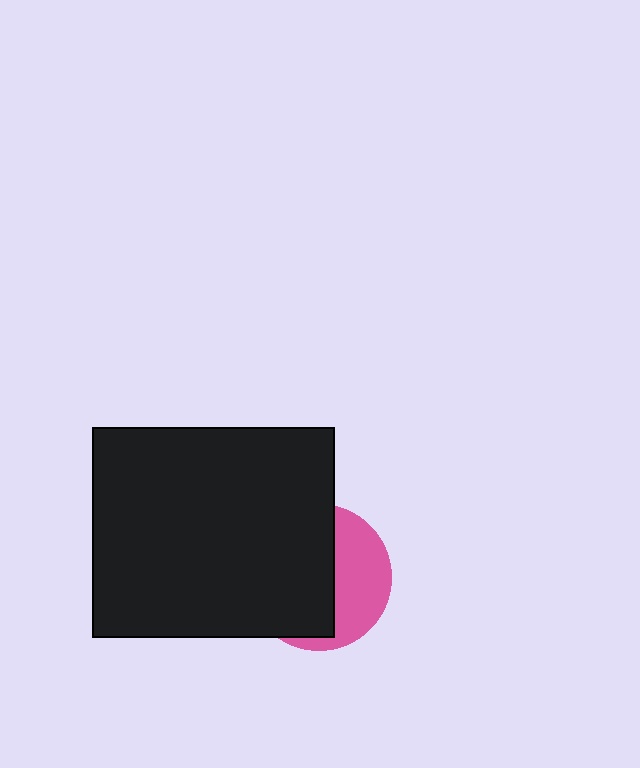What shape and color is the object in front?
The object in front is a black rectangle.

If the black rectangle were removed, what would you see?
You would see the complete pink circle.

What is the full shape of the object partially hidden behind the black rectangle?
The partially hidden object is a pink circle.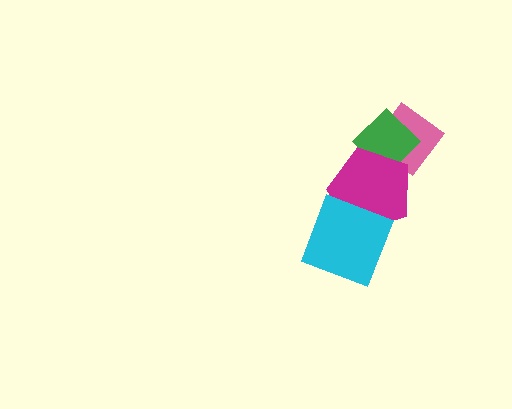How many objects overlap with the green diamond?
2 objects overlap with the green diamond.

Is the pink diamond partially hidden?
Yes, it is partially covered by another shape.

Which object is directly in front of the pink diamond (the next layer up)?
The green diamond is directly in front of the pink diamond.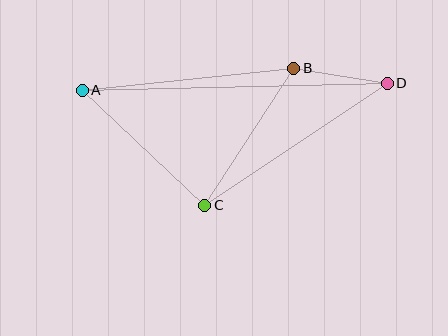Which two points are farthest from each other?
Points A and D are farthest from each other.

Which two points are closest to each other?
Points B and D are closest to each other.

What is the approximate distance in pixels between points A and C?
The distance between A and C is approximately 168 pixels.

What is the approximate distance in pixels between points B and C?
The distance between B and C is approximately 163 pixels.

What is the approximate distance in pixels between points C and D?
The distance between C and D is approximately 220 pixels.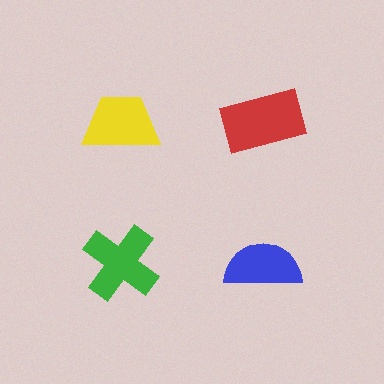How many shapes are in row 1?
2 shapes.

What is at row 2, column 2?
A blue semicircle.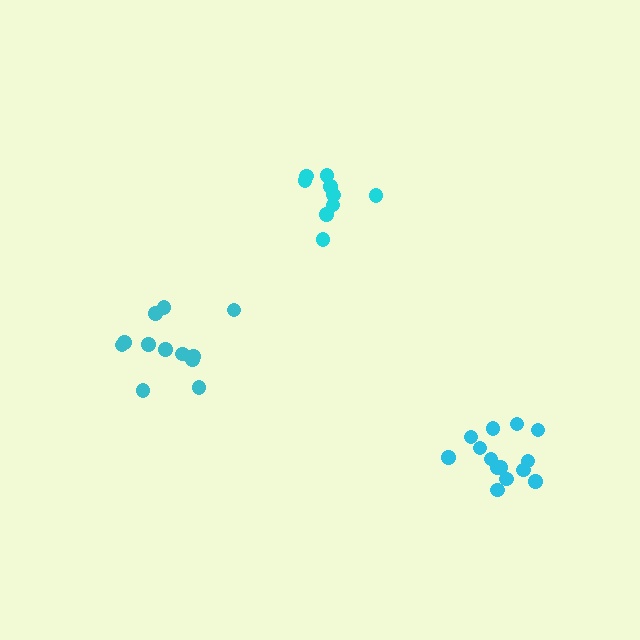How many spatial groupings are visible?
There are 3 spatial groupings.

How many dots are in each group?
Group 1: 9 dots, Group 2: 12 dots, Group 3: 14 dots (35 total).